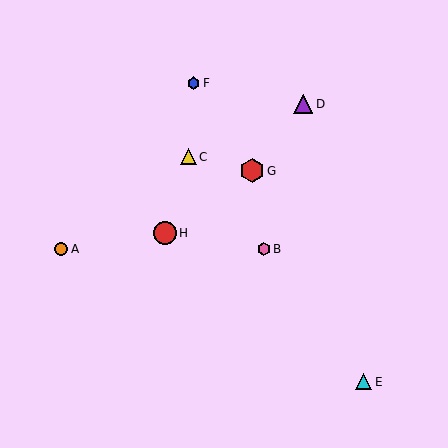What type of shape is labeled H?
Shape H is a red circle.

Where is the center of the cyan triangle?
The center of the cyan triangle is at (364, 382).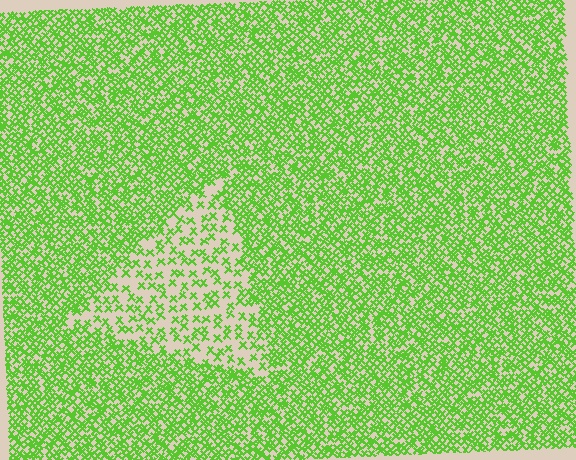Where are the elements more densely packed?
The elements are more densely packed outside the triangle boundary.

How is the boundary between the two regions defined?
The boundary is defined by a change in element density (approximately 2.4x ratio). All elements are the same color, size, and shape.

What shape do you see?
I see a triangle.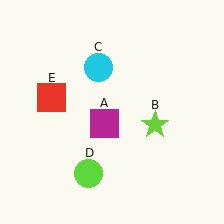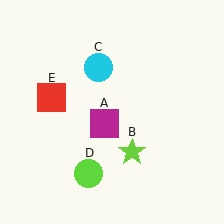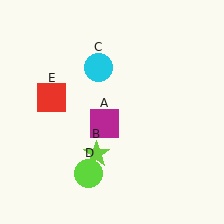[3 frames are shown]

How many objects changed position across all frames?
1 object changed position: lime star (object B).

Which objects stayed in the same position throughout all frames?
Magenta square (object A) and cyan circle (object C) and lime circle (object D) and red square (object E) remained stationary.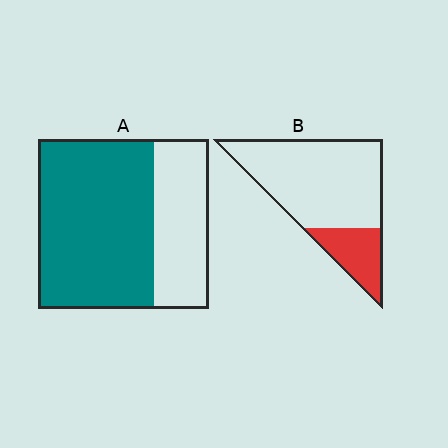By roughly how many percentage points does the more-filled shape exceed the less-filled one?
By roughly 45 percentage points (A over B).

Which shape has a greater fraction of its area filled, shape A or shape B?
Shape A.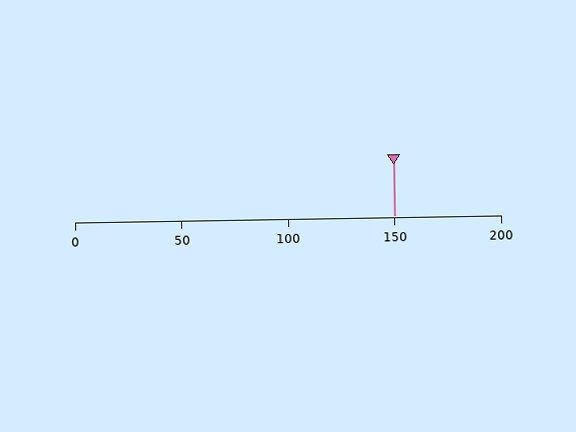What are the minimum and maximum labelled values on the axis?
The axis runs from 0 to 200.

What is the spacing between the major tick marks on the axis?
The major ticks are spaced 50 apart.